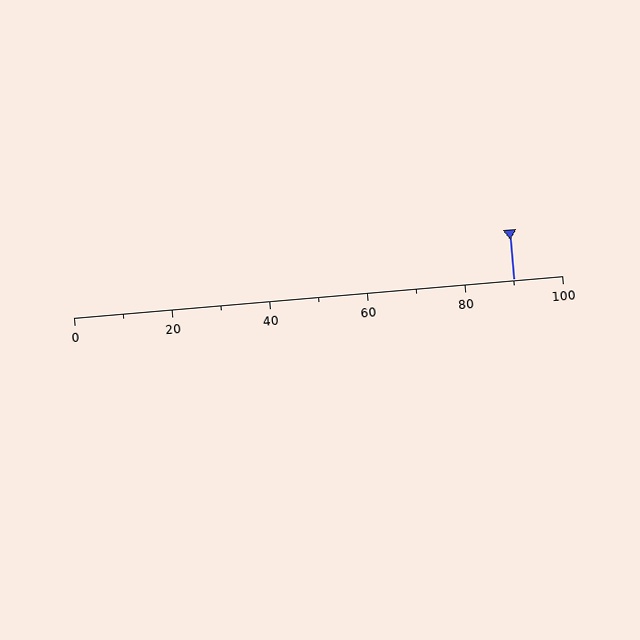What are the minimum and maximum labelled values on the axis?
The axis runs from 0 to 100.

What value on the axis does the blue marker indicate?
The marker indicates approximately 90.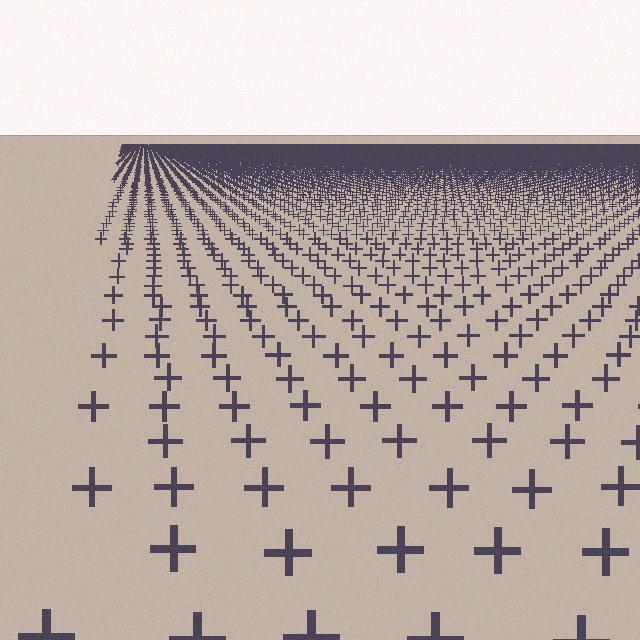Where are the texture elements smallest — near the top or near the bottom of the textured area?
Near the top.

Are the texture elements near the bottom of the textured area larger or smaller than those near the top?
Larger. Near the bottom, elements are closer to the viewer and appear at a bigger on-screen size.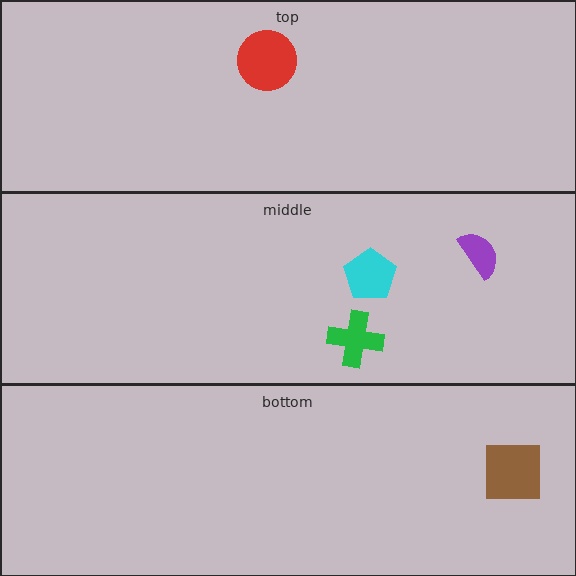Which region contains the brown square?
The bottom region.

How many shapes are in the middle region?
3.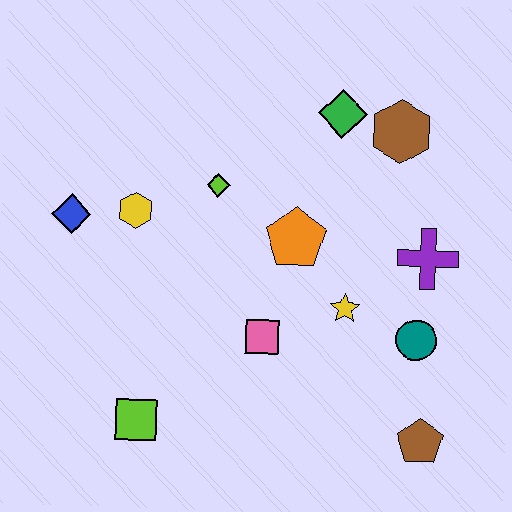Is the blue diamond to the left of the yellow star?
Yes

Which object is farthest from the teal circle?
The blue diamond is farthest from the teal circle.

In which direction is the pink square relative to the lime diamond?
The pink square is below the lime diamond.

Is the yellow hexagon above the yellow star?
Yes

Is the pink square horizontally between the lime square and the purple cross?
Yes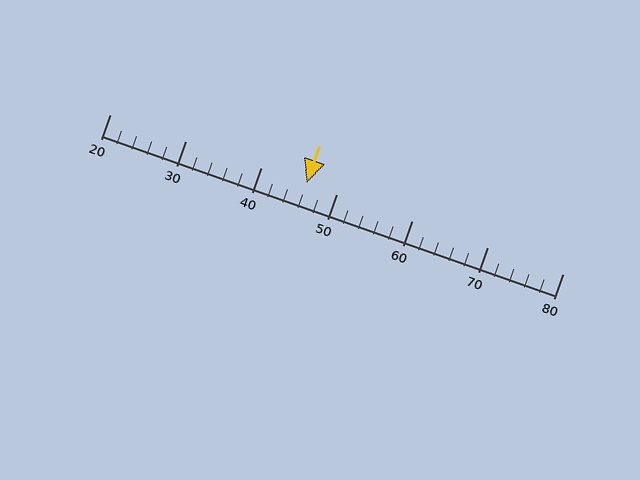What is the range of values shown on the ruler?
The ruler shows values from 20 to 80.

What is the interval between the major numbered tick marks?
The major tick marks are spaced 10 units apart.